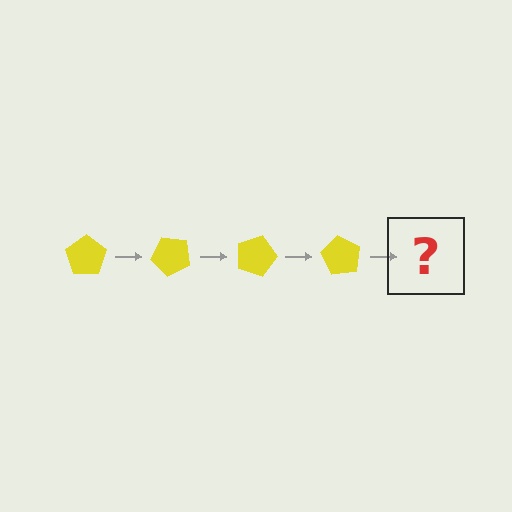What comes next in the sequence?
The next element should be a yellow pentagon rotated 180 degrees.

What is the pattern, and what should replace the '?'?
The pattern is that the pentagon rotates 45 degrees each step. The '?' should be a yellow pentagon rotated 180 degrees.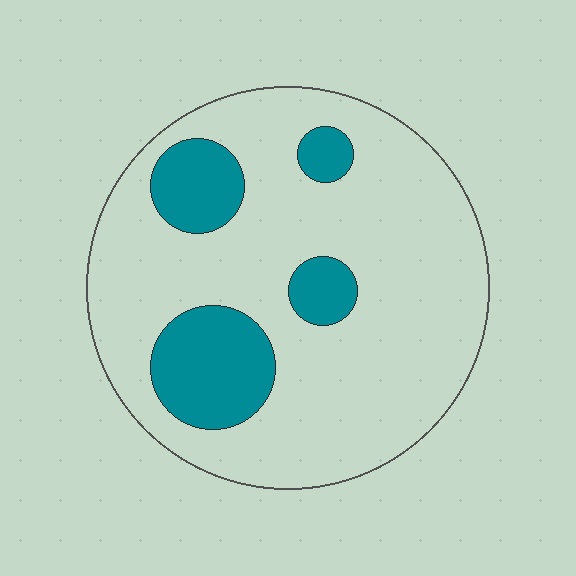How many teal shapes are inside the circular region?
4.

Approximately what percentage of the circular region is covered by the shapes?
Approximately 20%.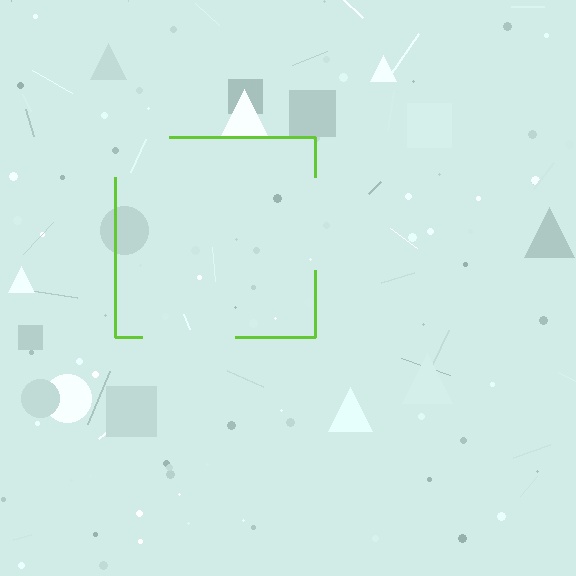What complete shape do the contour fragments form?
The contour fragments form a square.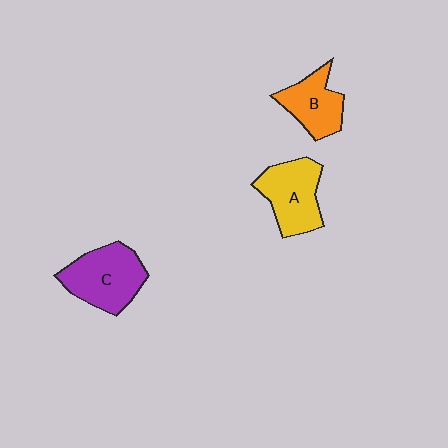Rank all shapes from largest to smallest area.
From largest to smallest: C (purple), A (yellow), B (orange).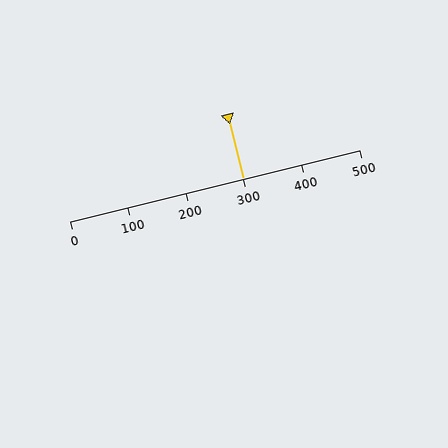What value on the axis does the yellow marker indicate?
The marker indicates approximately 300.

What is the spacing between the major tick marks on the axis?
The major ticks are spaced 100 apart.